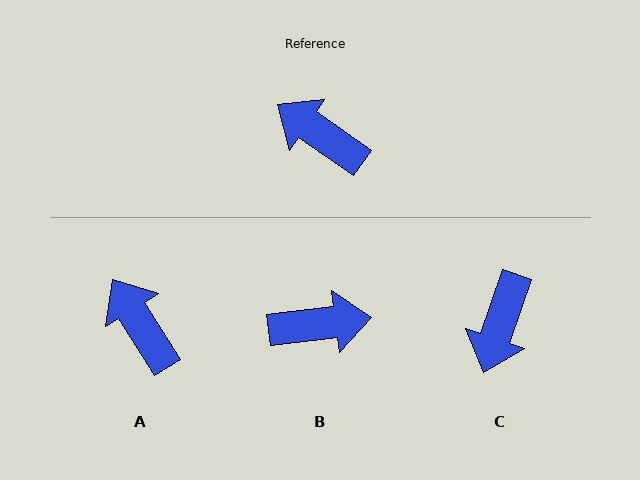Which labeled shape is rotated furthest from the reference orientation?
B, about 138 degrees away.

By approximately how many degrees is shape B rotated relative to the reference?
Approximately 138 degrees clockwise.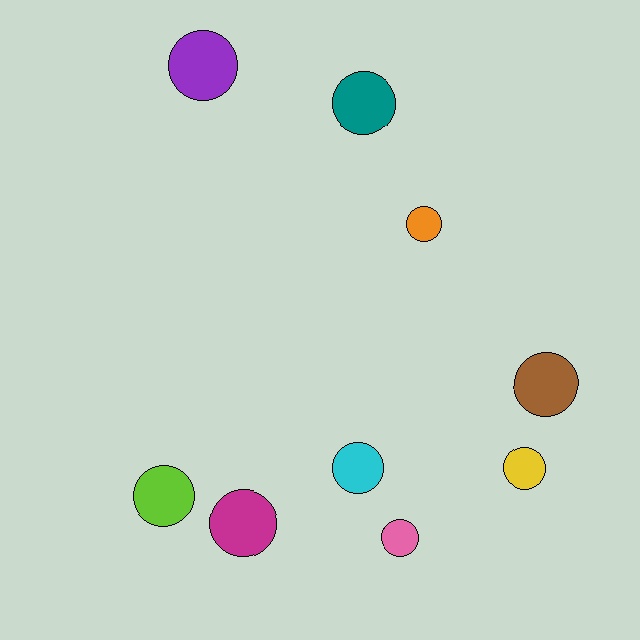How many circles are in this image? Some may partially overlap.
There are 9 circles.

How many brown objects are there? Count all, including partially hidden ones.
There is 1 brown object.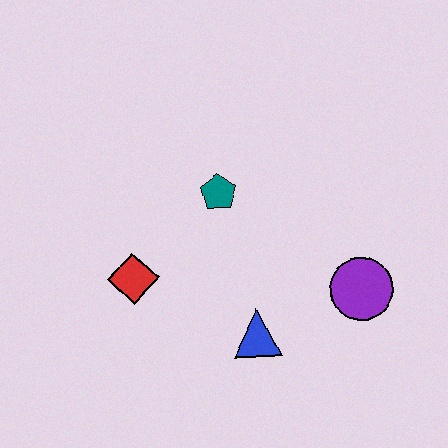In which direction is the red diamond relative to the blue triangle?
The red diamond is to the left of the blue triangle.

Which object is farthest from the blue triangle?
The teal pentagon is farthest from the blue triangle.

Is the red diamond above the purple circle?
Yes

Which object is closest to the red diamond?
The teal pentagon is closest to the red diamond.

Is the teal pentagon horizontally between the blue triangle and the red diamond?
Yes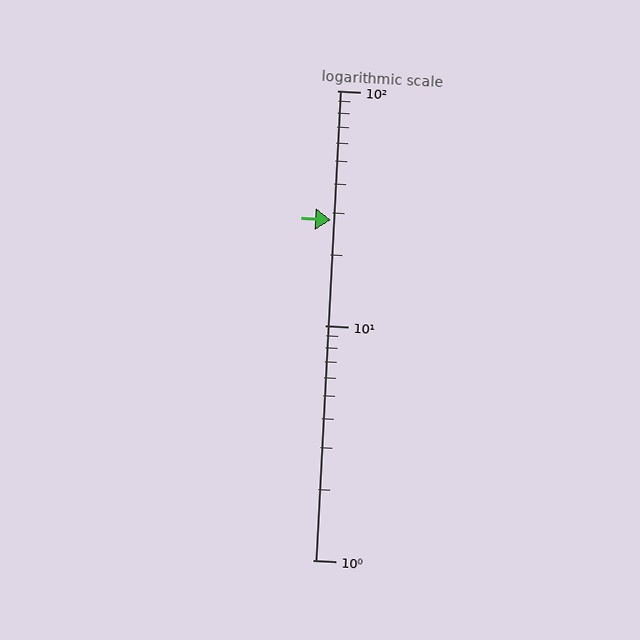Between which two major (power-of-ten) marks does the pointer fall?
The pointer is between 10 and 100.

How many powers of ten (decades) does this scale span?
The scale spans 2 decades, from 1 to 100.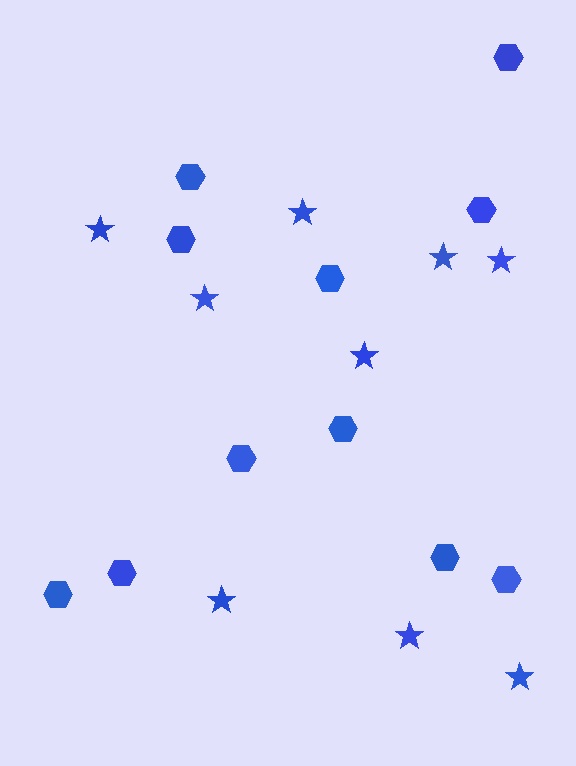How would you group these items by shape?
There are 2 groups: one group of hexagons (11) and one group of stars (9).